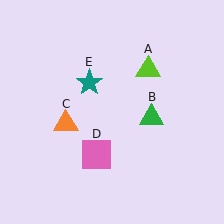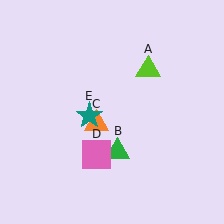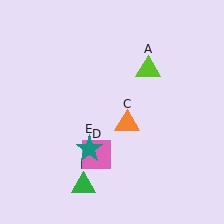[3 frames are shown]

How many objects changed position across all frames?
3 objects changed position: green triangle (object B), orange triangle (object C), teal star (object E).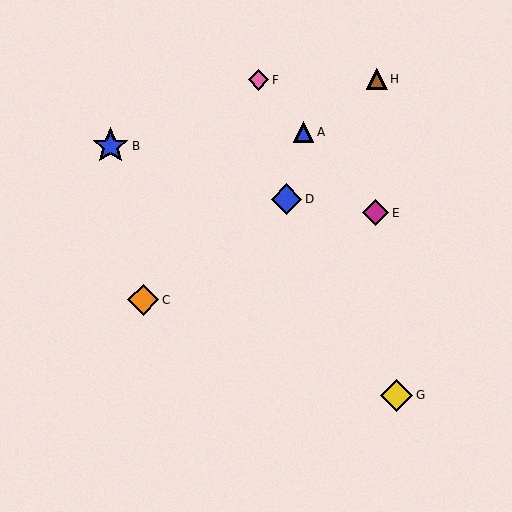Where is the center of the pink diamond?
The center of the pink diamond is at (258, 80).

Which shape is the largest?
The blue star (labeled B) is the largest.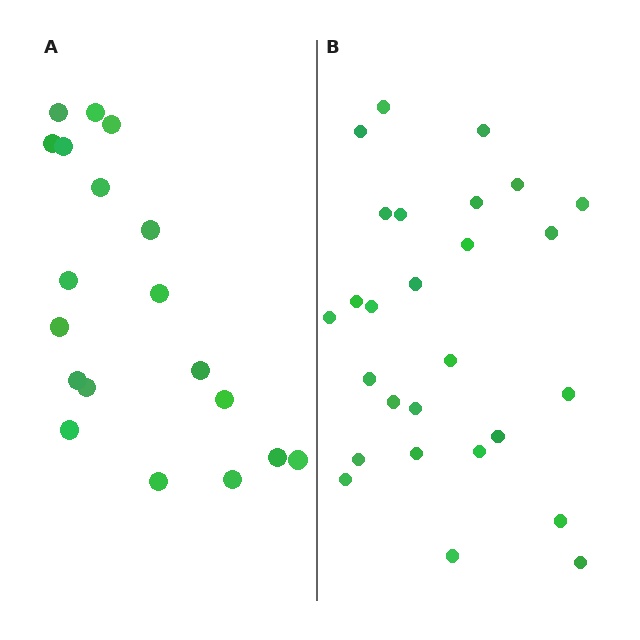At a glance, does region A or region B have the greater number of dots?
Region B (the right region) has more dots.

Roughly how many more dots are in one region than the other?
Region B has roughly 8 or so more dots than region A.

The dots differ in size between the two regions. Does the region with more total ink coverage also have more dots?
No. Region A has more total ink coverage because its dots are larger, but region B actually contains more individual dots. Total area can be misleading — the number of items is what matters here.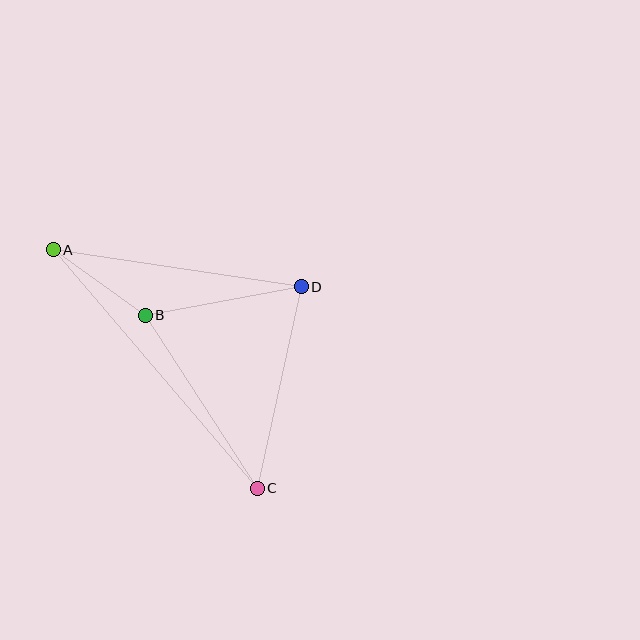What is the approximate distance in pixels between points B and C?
The distance between B and C is approximately 206 pixels.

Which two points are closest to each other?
Points A and B are closest to each other.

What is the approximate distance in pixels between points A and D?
The distance between A and D is approximately 251 pixels.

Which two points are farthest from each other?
Points A and C are farthest from each other.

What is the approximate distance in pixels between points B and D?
The distance between B and D is approximately 159 pixels.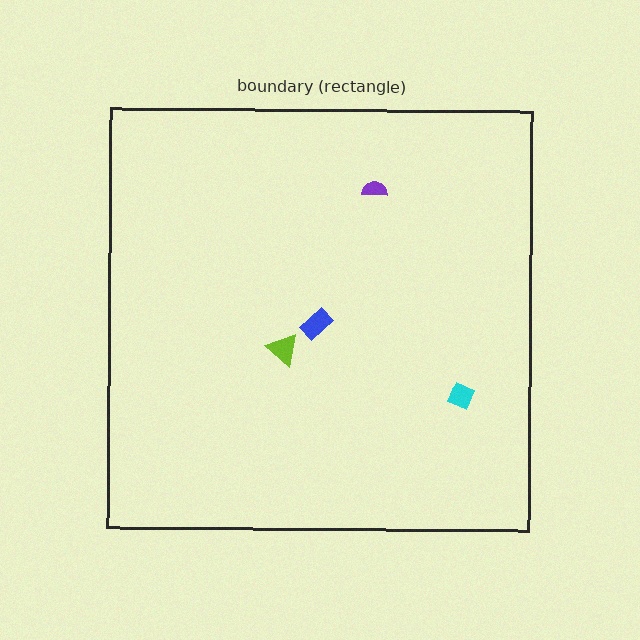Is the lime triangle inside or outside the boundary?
Inside.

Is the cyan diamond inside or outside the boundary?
Inside.